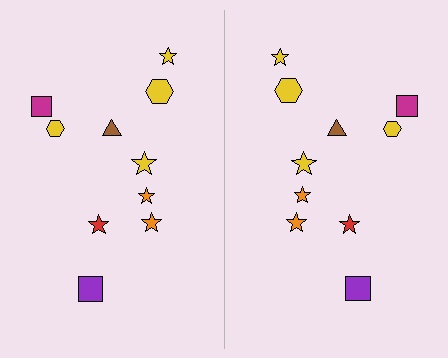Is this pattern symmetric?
Yes, this pattern has bilateral (reflection) symmetry.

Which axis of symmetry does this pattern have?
The pattern has a vertical axis of symmetry running through the center of the image.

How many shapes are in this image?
There are 20 shapes in this image.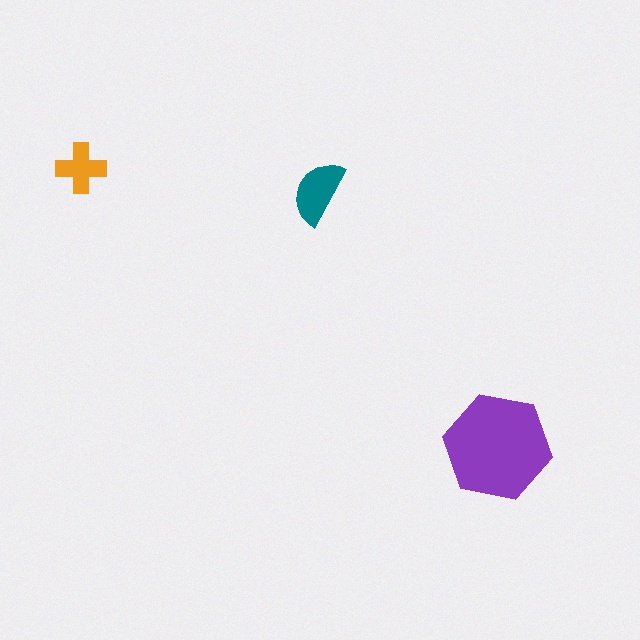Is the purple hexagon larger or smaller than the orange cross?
Larger.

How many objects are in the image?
There are 3 objects in the image.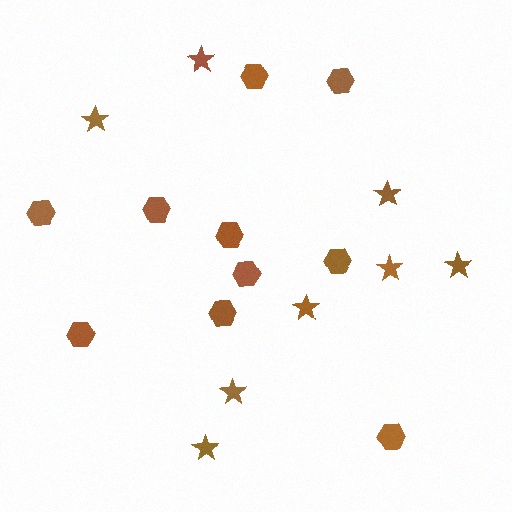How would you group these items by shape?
There are 2 groups: one group of stars (8) and one group of hexagons (10).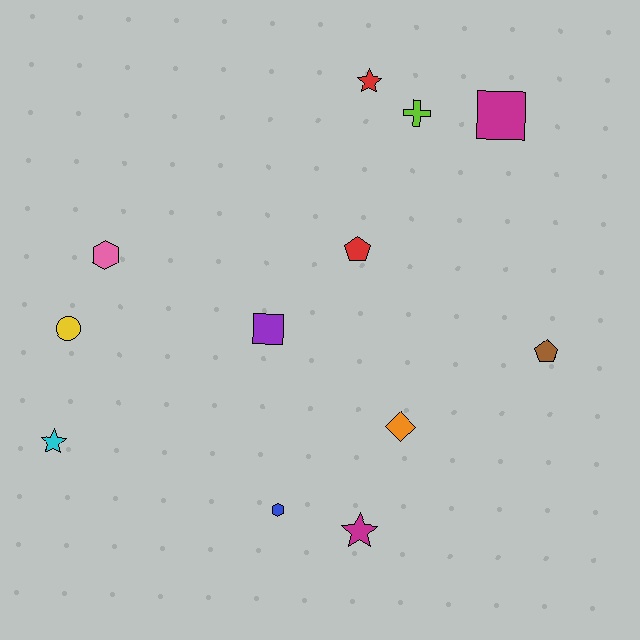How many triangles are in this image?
There are no triangles.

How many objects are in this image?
There are 12 objects.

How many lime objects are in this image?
There is 1 lime object.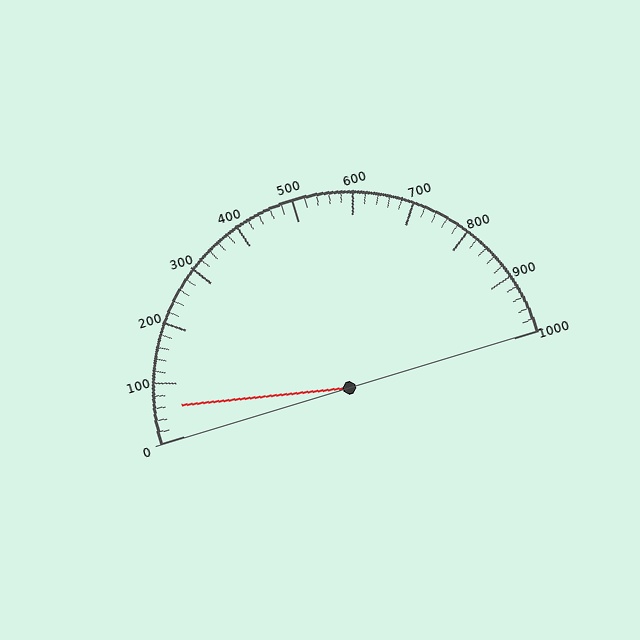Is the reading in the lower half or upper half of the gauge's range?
The reading is in the lower half of the range (0 to 1000).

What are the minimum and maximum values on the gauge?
The gauge ranges from 0 to 1000.